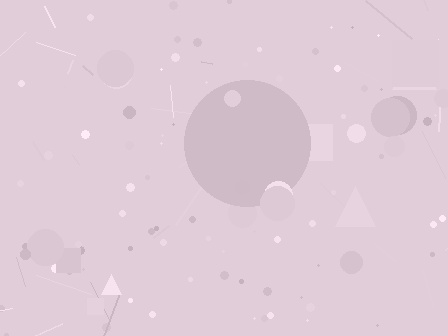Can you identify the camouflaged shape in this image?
The camouflaged shape is a circle.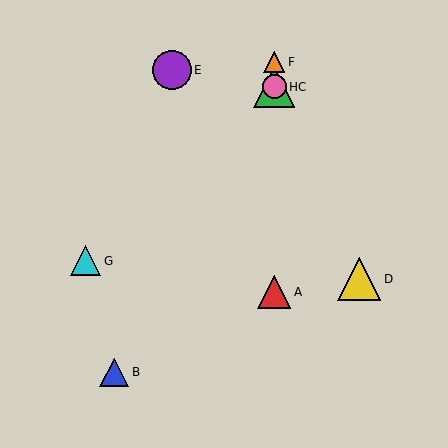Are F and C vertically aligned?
Yes, both are at x≈274.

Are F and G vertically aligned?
No, F is at x≈274 and G is at x≈86.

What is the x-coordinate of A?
Object A is at x≈274.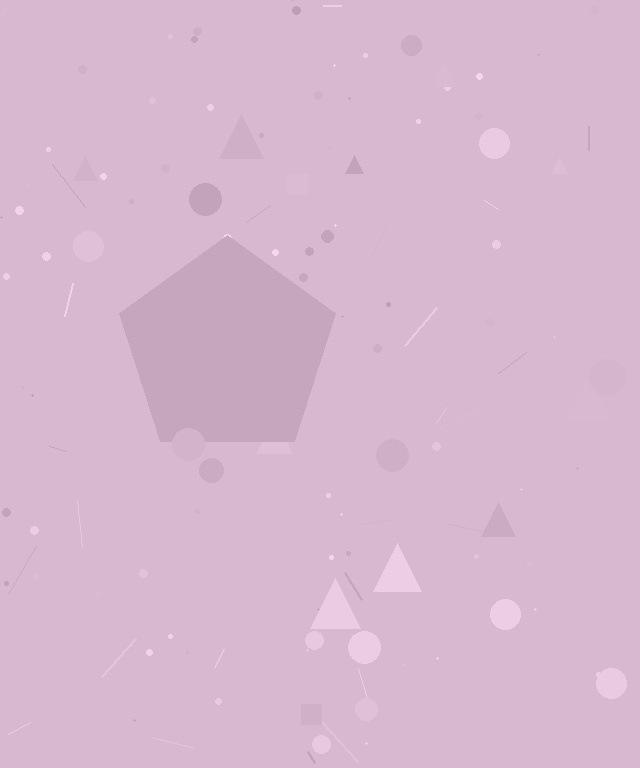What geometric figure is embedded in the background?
A pentagon is embedded in the background.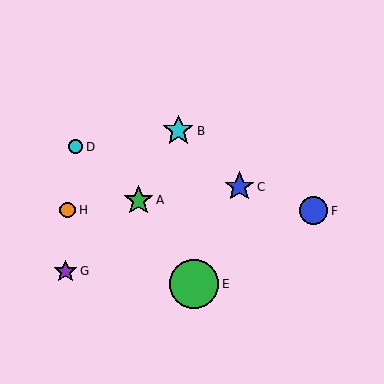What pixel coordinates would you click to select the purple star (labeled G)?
Click at (66, 271) to select the purple star G.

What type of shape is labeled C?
Shape C is a blue star.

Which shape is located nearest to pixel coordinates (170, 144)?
The cyan star (labeled B) at (178, 131) is nearest to that location.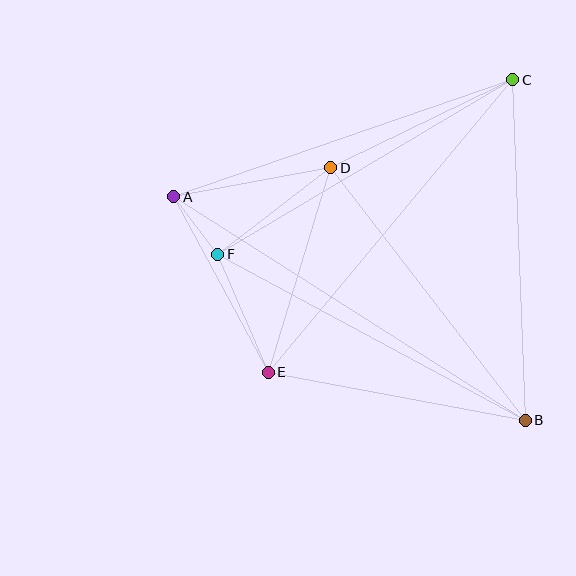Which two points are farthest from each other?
Points A and B are farthest from each other.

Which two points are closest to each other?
Points A and F are closest to each other.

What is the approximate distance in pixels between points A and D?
The distance between A and D is approximately 160 pixels.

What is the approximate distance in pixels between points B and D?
The distance between B and D is approximately 319 pixels.